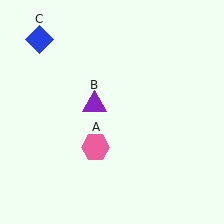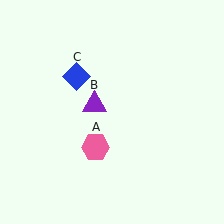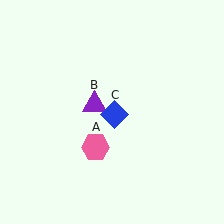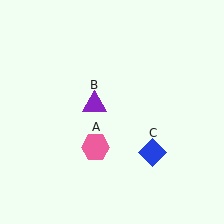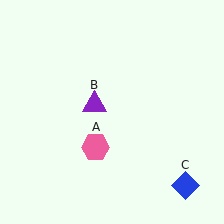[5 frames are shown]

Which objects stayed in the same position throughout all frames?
Pink hexagon (object A) and purple triangle (object B) remained stationary.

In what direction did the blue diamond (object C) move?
The blue diamond (object C) moved down and to the right.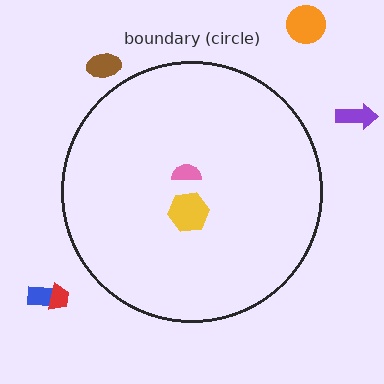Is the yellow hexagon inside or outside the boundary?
Inside.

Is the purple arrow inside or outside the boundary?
Outside.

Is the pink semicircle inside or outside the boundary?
Inside.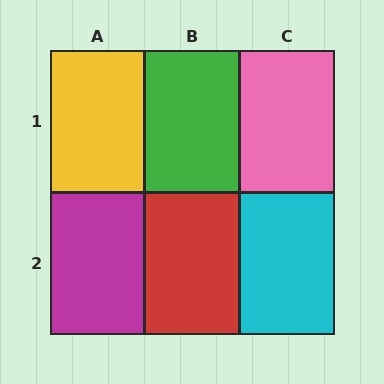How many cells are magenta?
1 cell is magenta.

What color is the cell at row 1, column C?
Pink.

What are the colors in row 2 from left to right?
Magenta, red, cyan.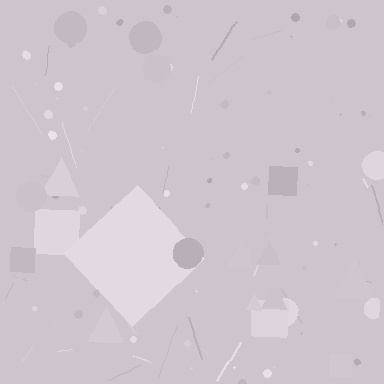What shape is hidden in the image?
A diamond is hidden in the image.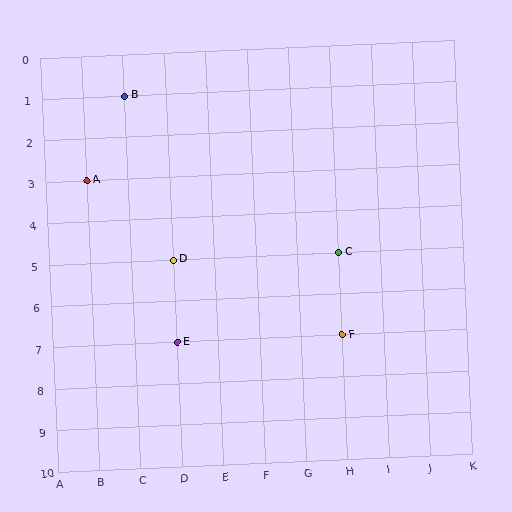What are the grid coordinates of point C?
Point C is at grid coordinates (H, 5).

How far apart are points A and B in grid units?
Points A and B are 1 column and 2 rows apart (about 2.2 grid units diagonally).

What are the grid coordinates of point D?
Point D is at grid coordinates (D, 5).